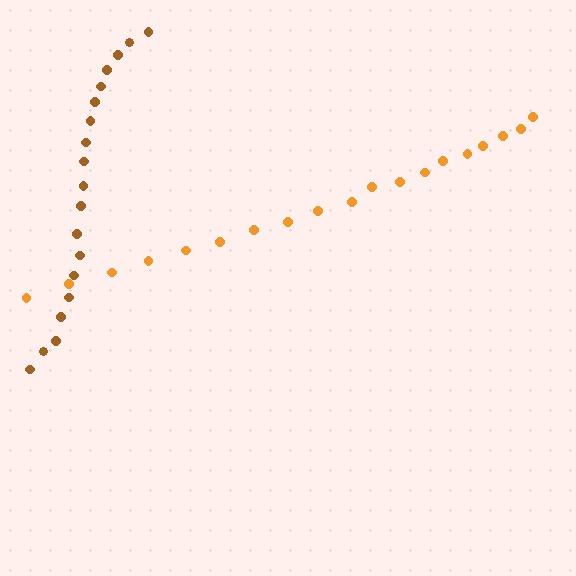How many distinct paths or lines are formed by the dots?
There are 2 distinct paths.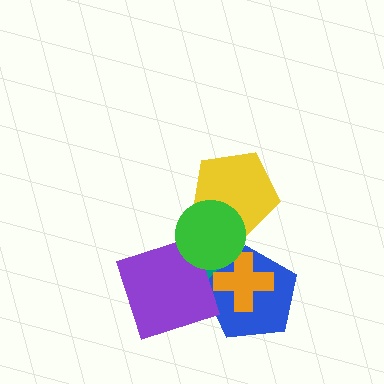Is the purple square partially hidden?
Yes, it is partially covered by another shape.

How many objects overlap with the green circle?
5 objects overlap with the green circle.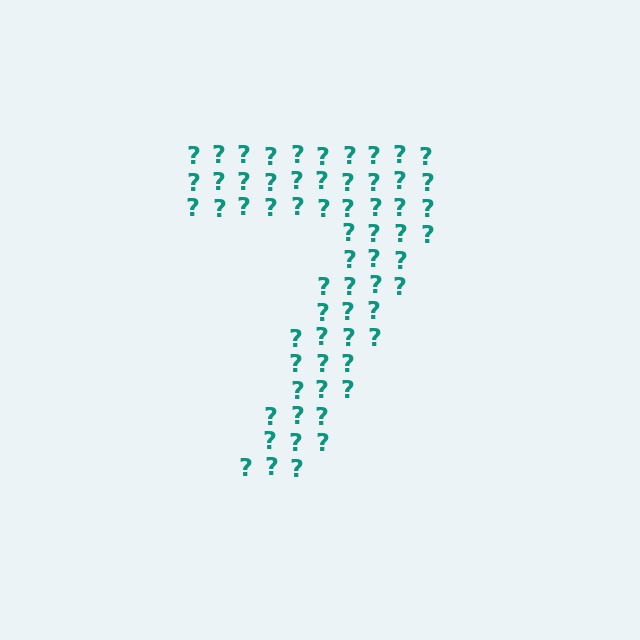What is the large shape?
The large shape is the digit 7.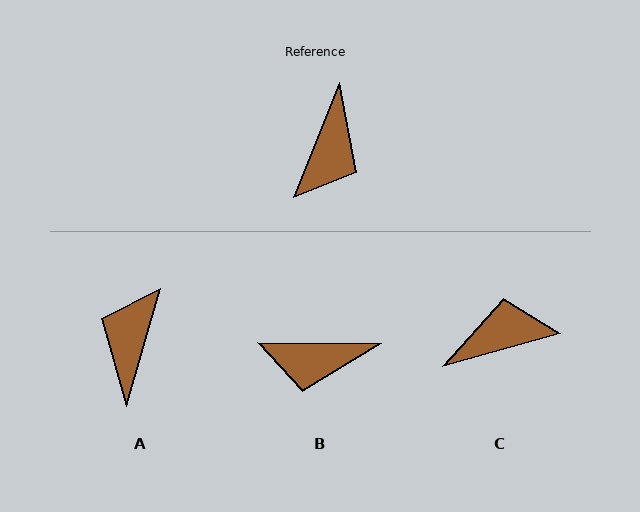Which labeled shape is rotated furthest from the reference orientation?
A, about 175 degrees away.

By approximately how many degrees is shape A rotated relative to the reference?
Approximately 175 degrees clockwise.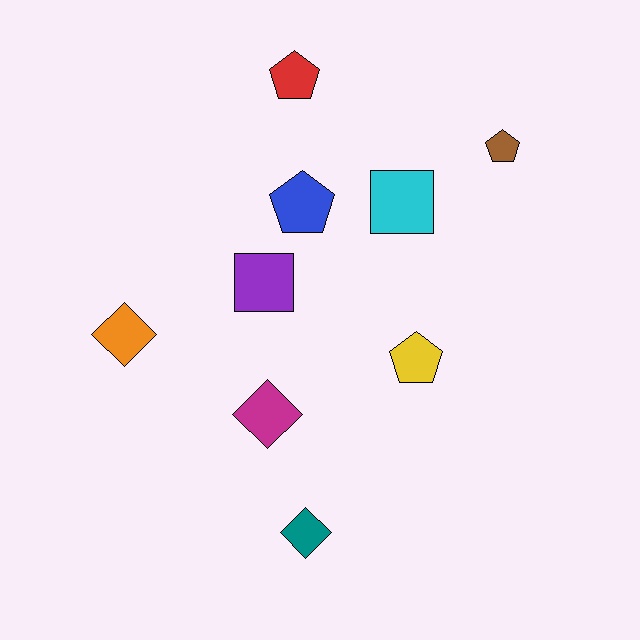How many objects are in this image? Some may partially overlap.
There are 9 objects.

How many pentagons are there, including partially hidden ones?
There are 4 pentagons.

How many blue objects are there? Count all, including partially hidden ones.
There is 1 blue object.